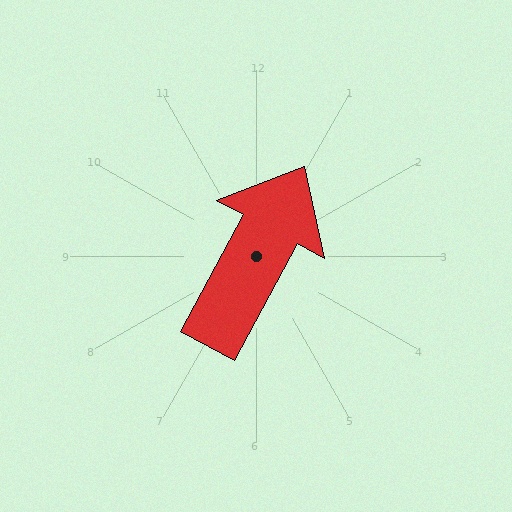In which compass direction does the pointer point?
Northeast.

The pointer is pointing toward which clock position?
Roughly 1 o'clock.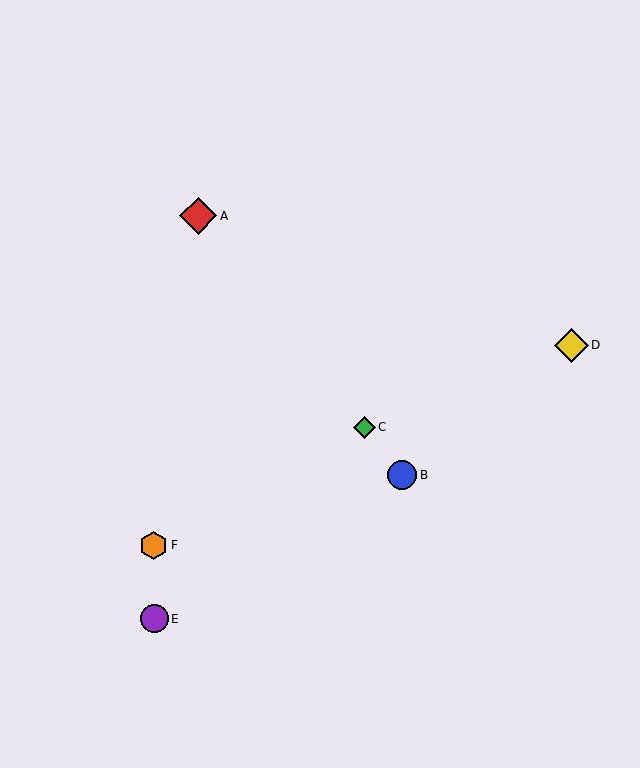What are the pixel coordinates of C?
Object C is at (365, 427).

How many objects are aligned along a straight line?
3 objects (A, B, C) are aligned along a straight line.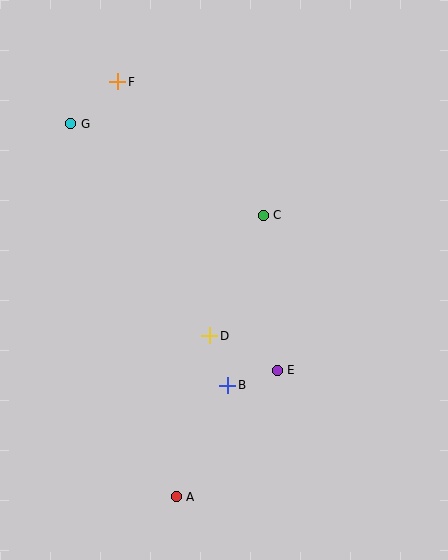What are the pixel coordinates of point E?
Point E is at (277, 370).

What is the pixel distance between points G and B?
The distance between G and B is 305 pixels.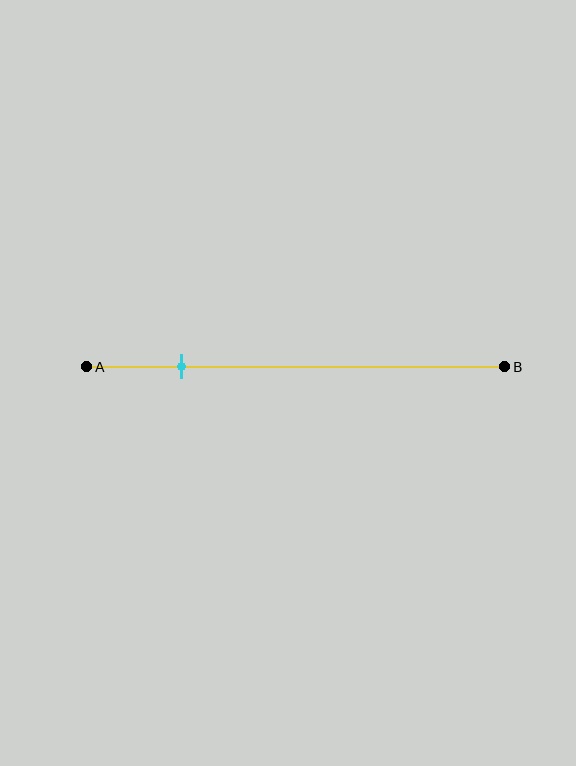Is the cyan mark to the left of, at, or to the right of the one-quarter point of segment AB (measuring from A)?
The cyan mark is approximately at the one-quarter point of segment AB.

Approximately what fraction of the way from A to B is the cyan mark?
The cyan mark is approximately 25% of the way from A to B.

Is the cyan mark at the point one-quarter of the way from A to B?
Yes, the mark is approximately at the one-quarter point.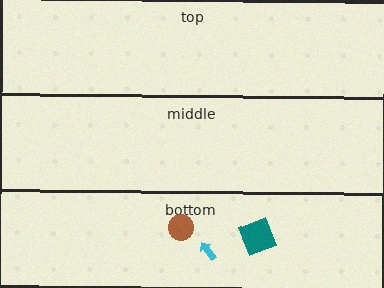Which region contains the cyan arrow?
The bottom region.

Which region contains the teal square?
The bottom region.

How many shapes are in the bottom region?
3.